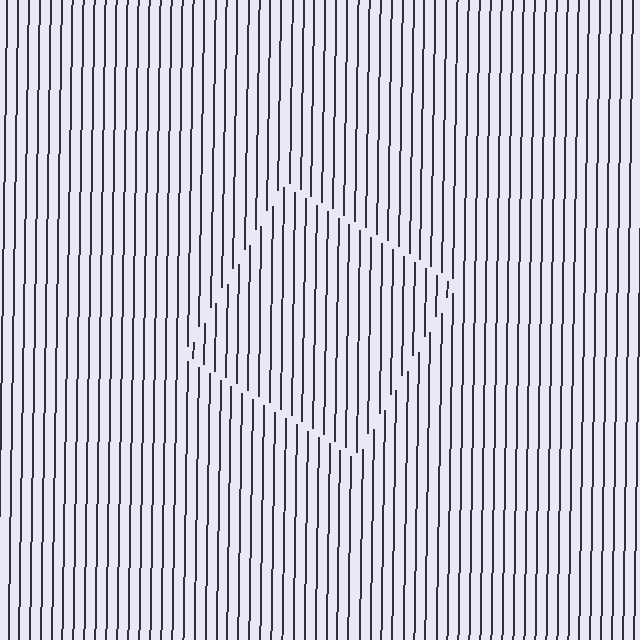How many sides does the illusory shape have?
4 sides — the line-ends trace a square.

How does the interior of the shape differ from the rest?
The interior of the shape contains the same grating, shifted by half a period — the contour is defined by the phase discontinuity where line-ends from the inner and outer gratings abut.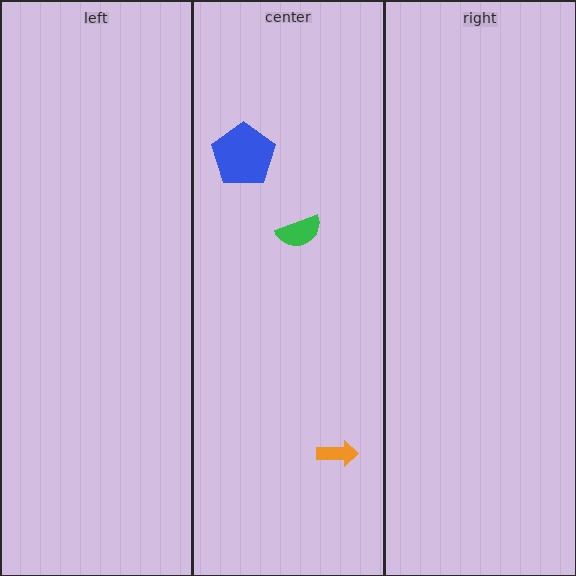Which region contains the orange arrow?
The center region.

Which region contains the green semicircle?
The center region.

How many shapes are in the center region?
3.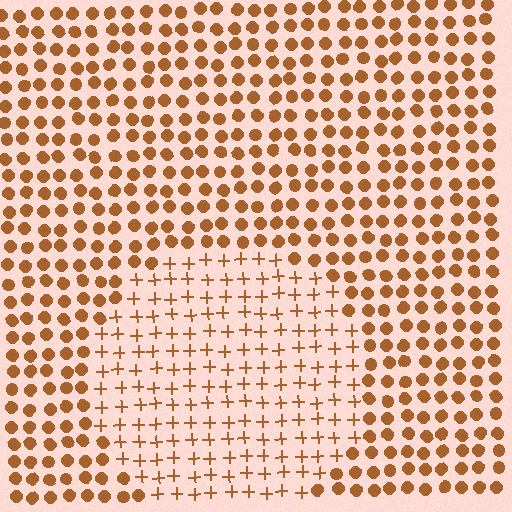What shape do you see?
I see a circle.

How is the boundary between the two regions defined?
The boundary is defined by a change in element shape: plus signs inside vs. circles outside. All elements share the same color and spacing.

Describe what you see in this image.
The image is filled with small brown elements arranged in a uniform grid. A circle-shaped region contains plus signs, while the surrounding area contains circles. The boundary is defined purely by the change in element shape.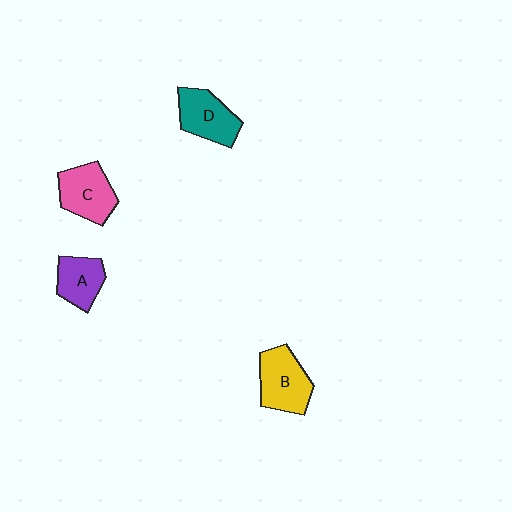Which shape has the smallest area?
Shape A (purple).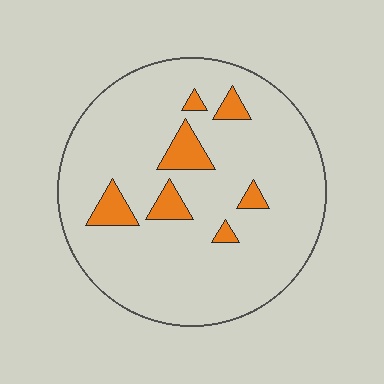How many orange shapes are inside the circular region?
7.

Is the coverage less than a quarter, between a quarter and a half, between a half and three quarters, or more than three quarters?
Less than a quarter.